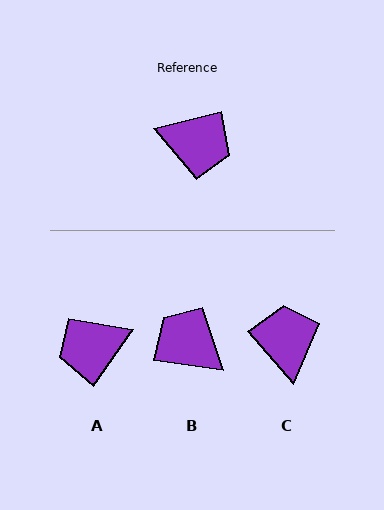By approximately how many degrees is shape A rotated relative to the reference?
Approximately 140 degrees clockwise.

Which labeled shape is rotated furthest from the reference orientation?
B, about 158 degrees away.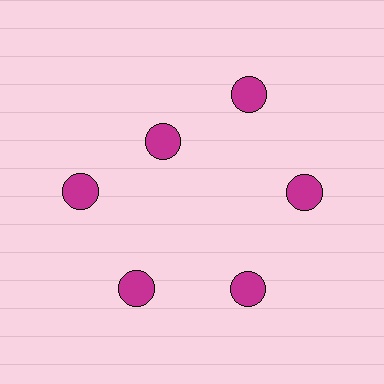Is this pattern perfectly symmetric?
No. The 6 magenta circles are arranged in a ring, but one element near the 11 o'clock position is pulled inward toward the center, breaking the 6-fold rotational symmetry.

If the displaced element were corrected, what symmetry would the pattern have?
It would have 6-fold rotational symmetry — the pattern would map onto itself every 60 degrees.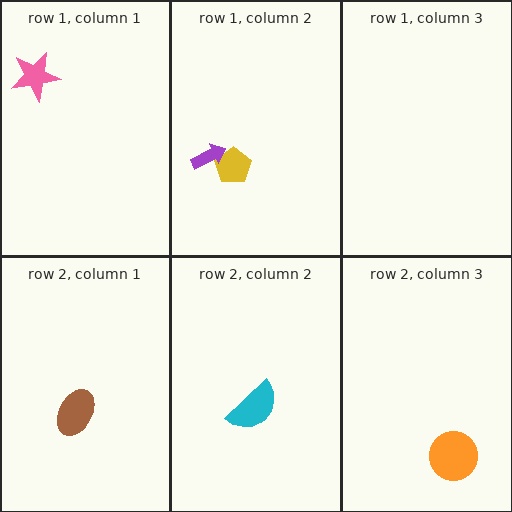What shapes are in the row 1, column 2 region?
The yellow pentagon, the purple arrow.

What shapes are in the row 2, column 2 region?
The cyan semicircle.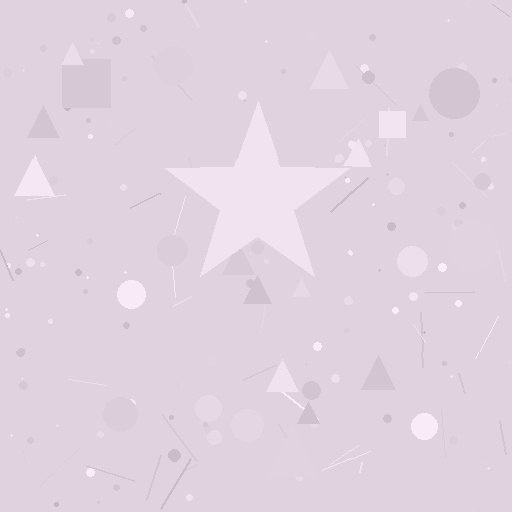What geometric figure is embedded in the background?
A star is embedded in the background.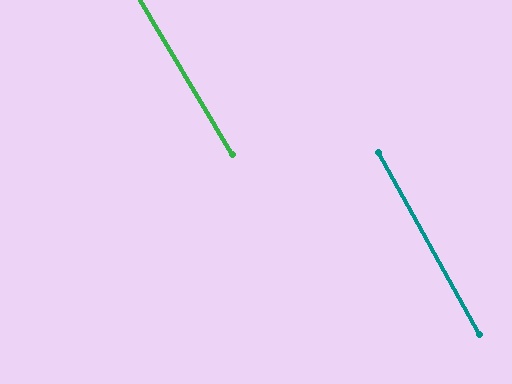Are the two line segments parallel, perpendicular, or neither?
Parallel — their directions differ by only 1.7°.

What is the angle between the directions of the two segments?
Approximately 2 degrees.